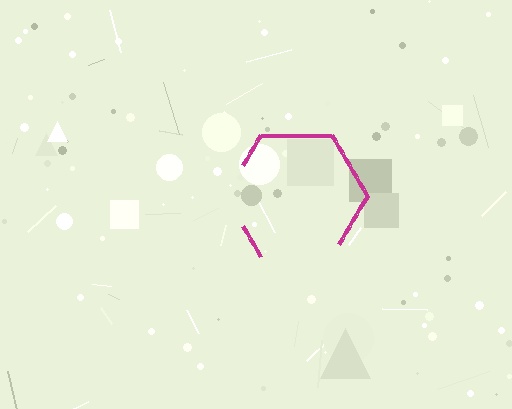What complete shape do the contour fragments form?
The contour fragments form a hexagon.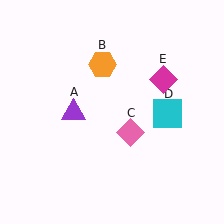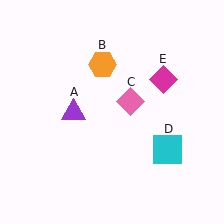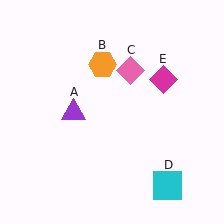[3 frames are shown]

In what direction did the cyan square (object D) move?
The cyan square (object D) moved down.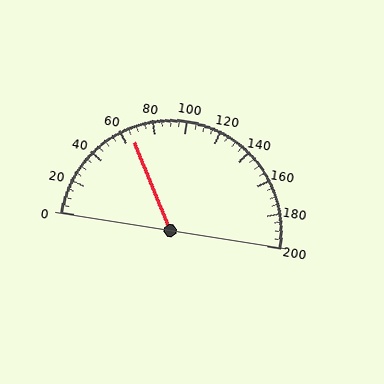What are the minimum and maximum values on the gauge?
The gauge ranges from 0 to 200.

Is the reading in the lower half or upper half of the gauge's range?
The reading is in the lower half of the range (0 to 200).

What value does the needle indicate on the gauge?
The needle indicates approximately 65.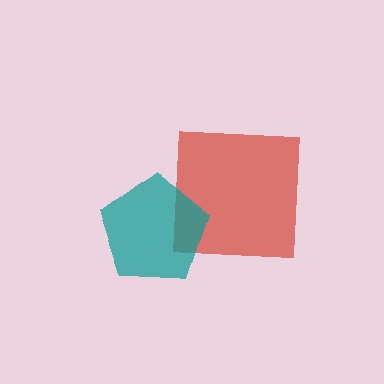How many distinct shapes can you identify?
There are 2 distinct shapes: a red square, a teal pentagon.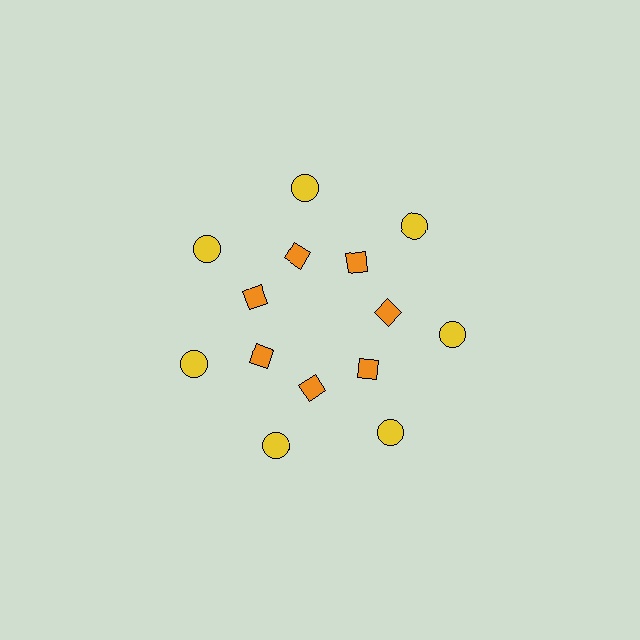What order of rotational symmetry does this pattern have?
This pattern has 7-fold rotational symmetry.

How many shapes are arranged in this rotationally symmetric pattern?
There are 14 shapes, arranged in 7 groups of 2.